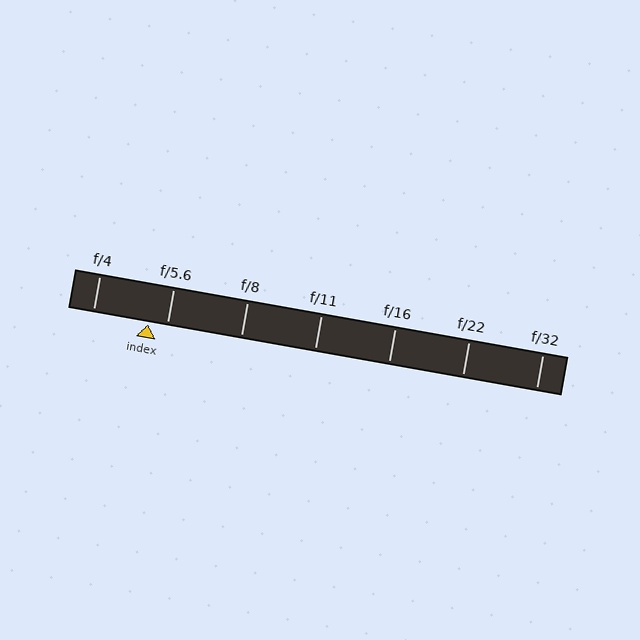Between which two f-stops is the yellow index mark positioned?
The index mark is between f/4 and f/5.6.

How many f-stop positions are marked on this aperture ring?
There are 7 f-stop positions marked.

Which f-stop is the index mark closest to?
The index mark is closest to f/5.6.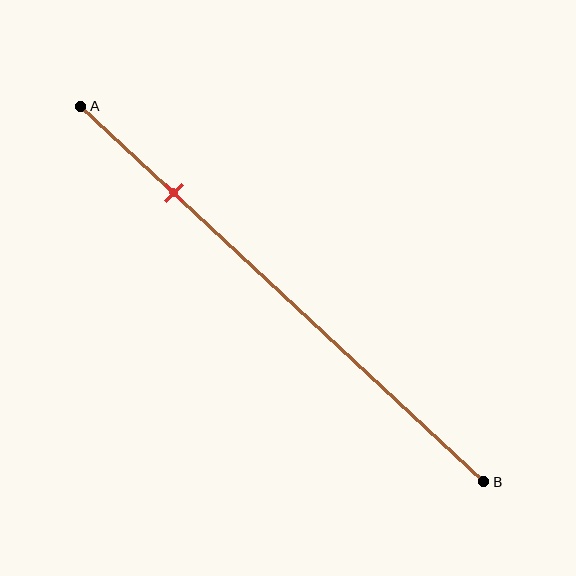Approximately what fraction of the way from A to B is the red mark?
The red mark is approximately 25% of the way from A to B.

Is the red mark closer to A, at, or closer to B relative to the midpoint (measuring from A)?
The red mark is closer to point A than the midpoint of segment AB.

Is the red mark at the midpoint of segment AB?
No, the mark is at about 25% from A, not at the 50% midpoint.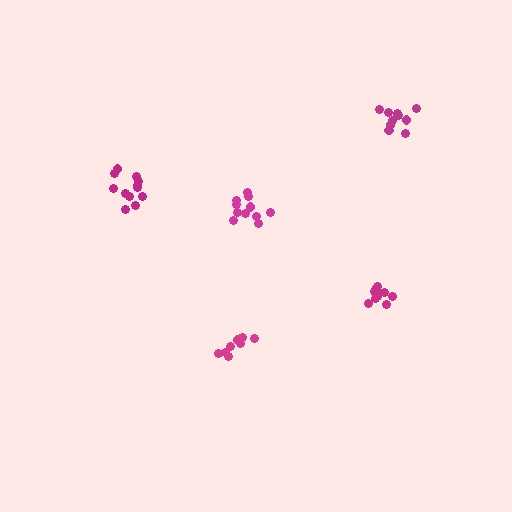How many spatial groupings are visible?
There are 5 spatial groupings.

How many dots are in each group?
Group 1: 11 dots, Group 2: 12 dots, Group 3: 8 dots, Group 4: 11 dots, Group 5: 10 dots (52 total).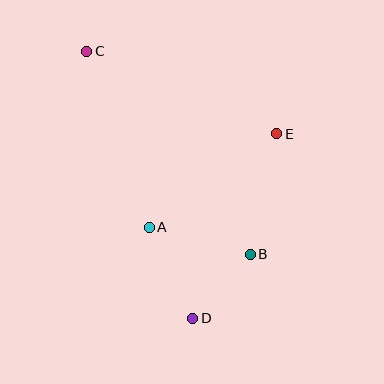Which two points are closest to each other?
Points B and D are closest to each other.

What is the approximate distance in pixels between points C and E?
The distance between C and E is approximately 207 pixels.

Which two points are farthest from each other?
Points C and D are farthest from each other.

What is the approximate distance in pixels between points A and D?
The distance between A and D is approximately 101 pixels.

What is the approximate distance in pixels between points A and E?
The distance between A and E is approximately 158 pixels.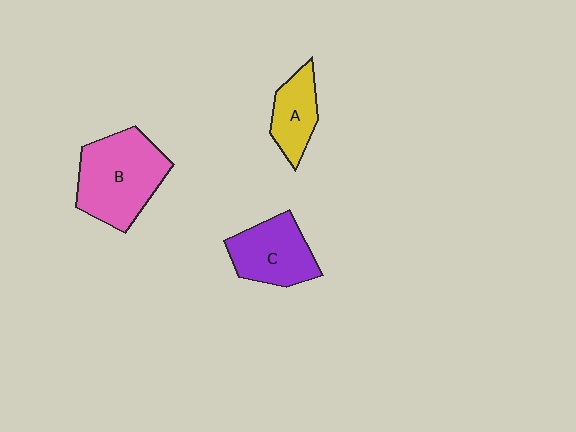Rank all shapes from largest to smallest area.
From largest to smallest: B (pink), C (purple), A (yellow).